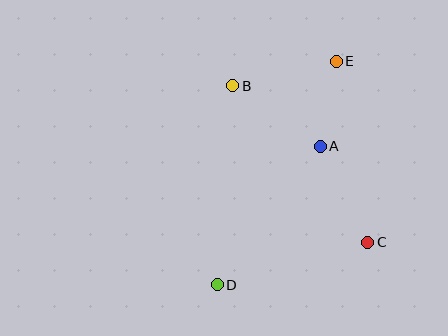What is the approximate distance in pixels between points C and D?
The distance between C and D is approximately 156 pixels.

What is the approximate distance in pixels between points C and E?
The distance between C and E is approximately 184 pixels.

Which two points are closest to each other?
Points A and E are closest to each other.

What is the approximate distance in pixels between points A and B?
The distance between A and B is approximately 107 pixels.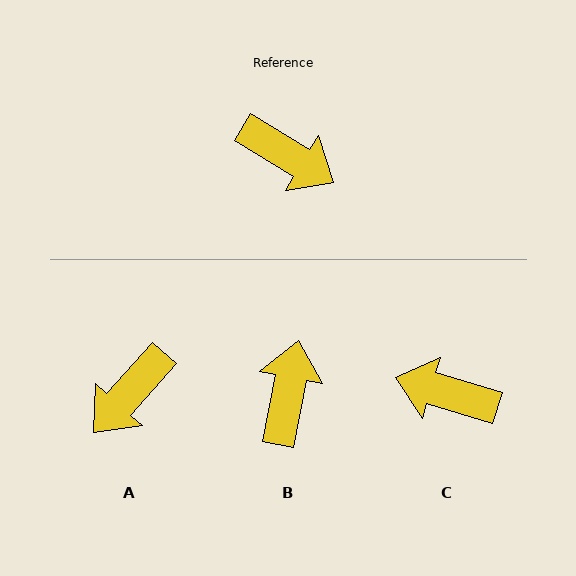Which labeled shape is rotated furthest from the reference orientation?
C, about 165 degrees away.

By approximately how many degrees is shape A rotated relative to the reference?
Approximately 101 degrees clockwise.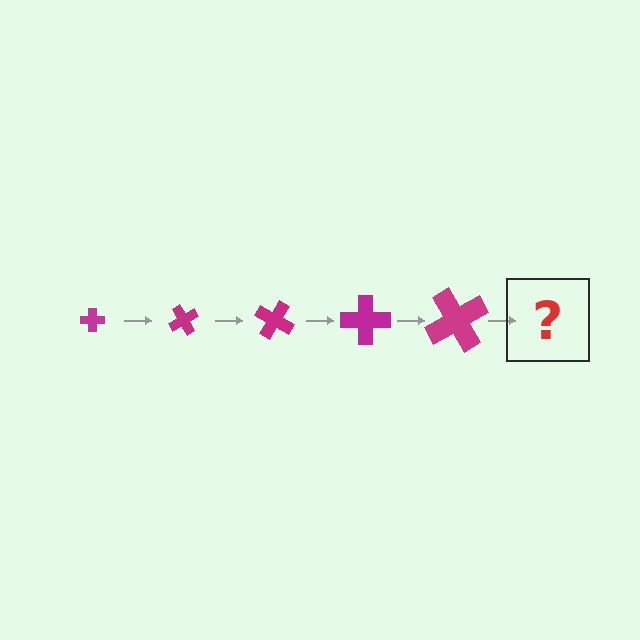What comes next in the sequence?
The next element should be a cross, larger than the previous one and rotated 300 degrees from the start.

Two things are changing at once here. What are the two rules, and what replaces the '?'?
The two rules are that the cross grows larger each step and it rotates 60 degrees each step. The '?' should be a cross, larger than the previous one and rotated 300 degrees from the start.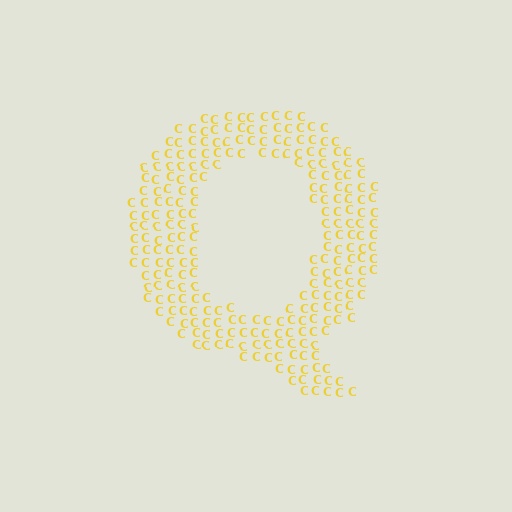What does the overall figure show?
The overall figure shows the letter Q.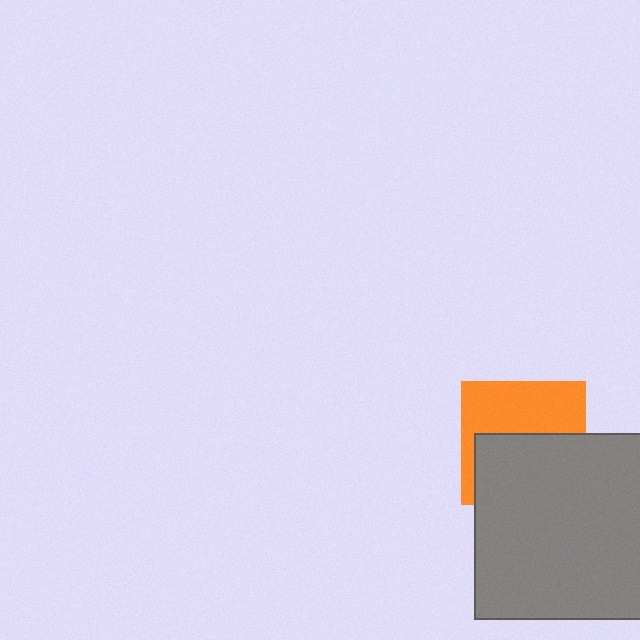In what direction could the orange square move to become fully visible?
The orange square could move up. That would shift it out from behind the gray square entirely.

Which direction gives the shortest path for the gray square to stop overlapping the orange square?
Moving down gives the shortest separation.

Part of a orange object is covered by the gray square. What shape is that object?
It is a square.